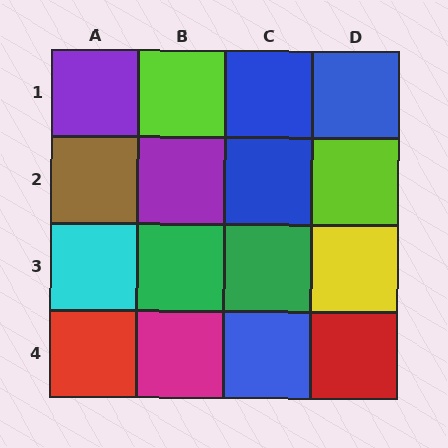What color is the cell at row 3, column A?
Cyan.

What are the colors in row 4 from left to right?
Red, magenta, blue, red.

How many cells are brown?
1 cell is brown.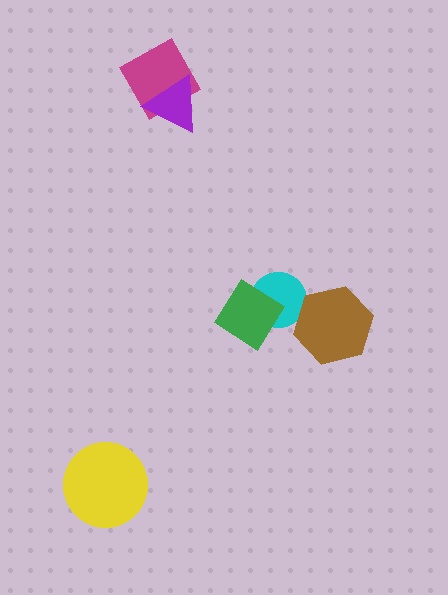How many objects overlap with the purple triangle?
1 object overlaps with the purple triangle.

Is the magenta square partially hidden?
Yes, it is partially covered by another shape.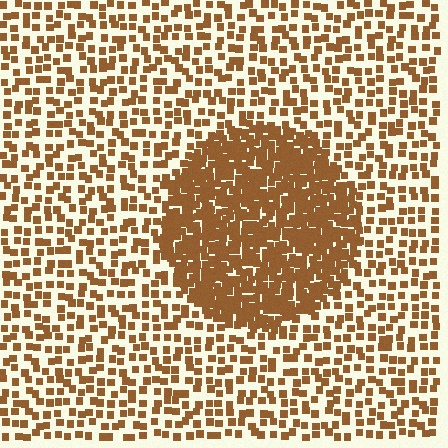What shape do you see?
I see a circle.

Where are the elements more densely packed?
The elements are more densely packed inside the circle boundary.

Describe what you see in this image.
The image contains small brown elements arranged at two different densities. A circle-shaped region is visible where the elements are more densely packed than the surrounding area.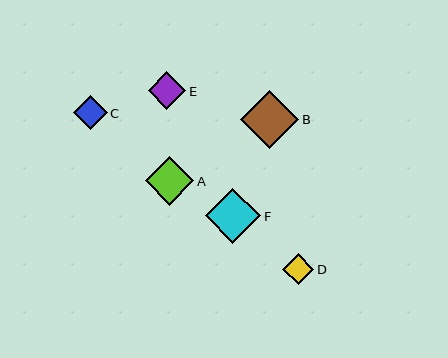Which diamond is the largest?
Diamond B is the largest with a size of approximately 59 pixels.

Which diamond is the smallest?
Diamond D is the smallest with a size of approximately 31 pixels.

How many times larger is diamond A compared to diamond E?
Diamond A is approximately 1.3 times the size of diamond E.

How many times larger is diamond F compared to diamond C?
Diamond F is approximately 1.6 times the size of diamond C.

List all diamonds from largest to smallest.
From largest to smallest: B, F, A, E, C, D.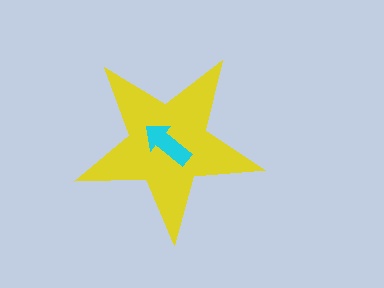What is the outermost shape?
The yellow star.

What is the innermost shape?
The cyan arrow.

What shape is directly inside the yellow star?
The cyan arrow.